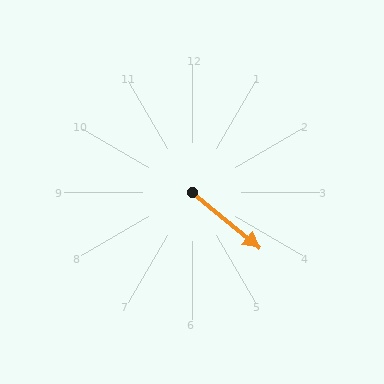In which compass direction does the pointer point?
Southeast.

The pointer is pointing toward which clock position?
Roughly 4 o'clock.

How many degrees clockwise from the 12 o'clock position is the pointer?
Approximately 130 degrees.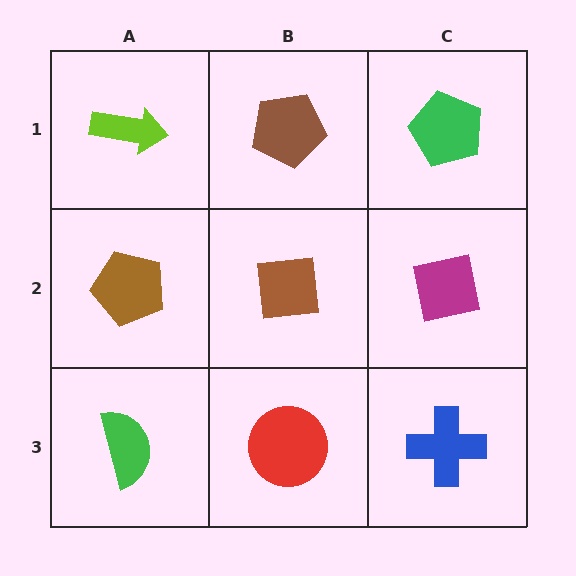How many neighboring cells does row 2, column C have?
3.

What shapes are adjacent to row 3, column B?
A brown square (row 2, column B), a green semicircle (row 3, column A), a blue cross (row 3, column C).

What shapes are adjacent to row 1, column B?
A brown square (row 2, column B), a lime arrow (row 1, column A), a green pentagon (row 1, column C).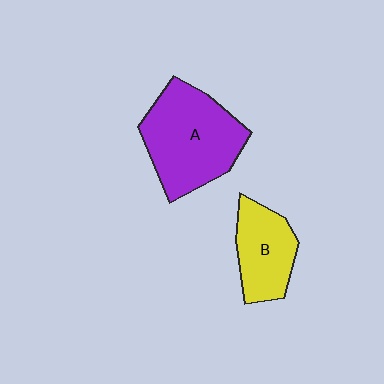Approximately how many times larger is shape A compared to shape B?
Approximately 1.7 times.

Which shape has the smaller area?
Shape B (yellow).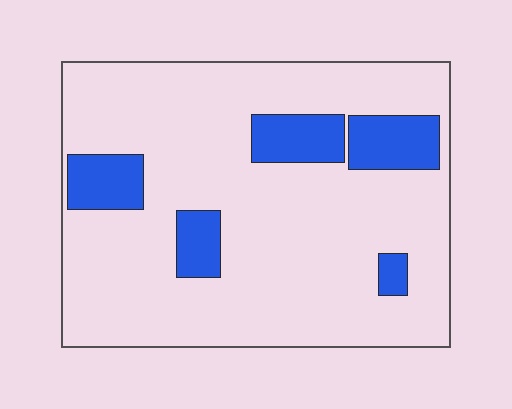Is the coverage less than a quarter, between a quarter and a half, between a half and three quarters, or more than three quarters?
Less than a quarter.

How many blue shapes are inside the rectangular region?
5.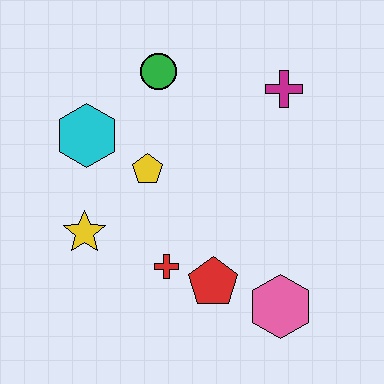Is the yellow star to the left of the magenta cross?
Yes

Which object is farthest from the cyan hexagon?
The pink hexagon is farthest from the cyan hexagon.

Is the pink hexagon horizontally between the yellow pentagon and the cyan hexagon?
No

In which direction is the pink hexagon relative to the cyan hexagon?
The pink hexagon is to the right of the cyan hexagon.